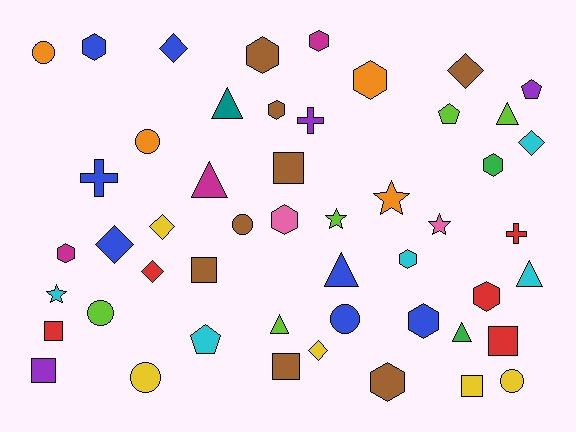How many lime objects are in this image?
There are 5 lime objects.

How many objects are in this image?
There are 50 objects.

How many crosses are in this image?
There are 3 crosses.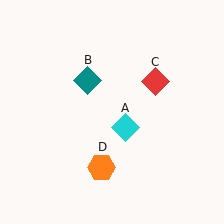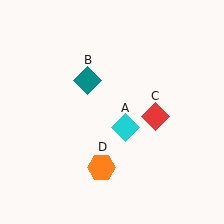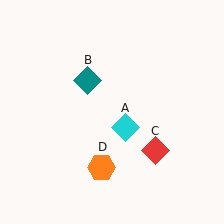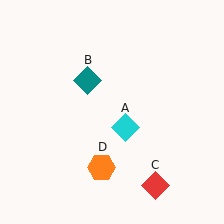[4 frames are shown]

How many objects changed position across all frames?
1 object changed position: red diamond (object C).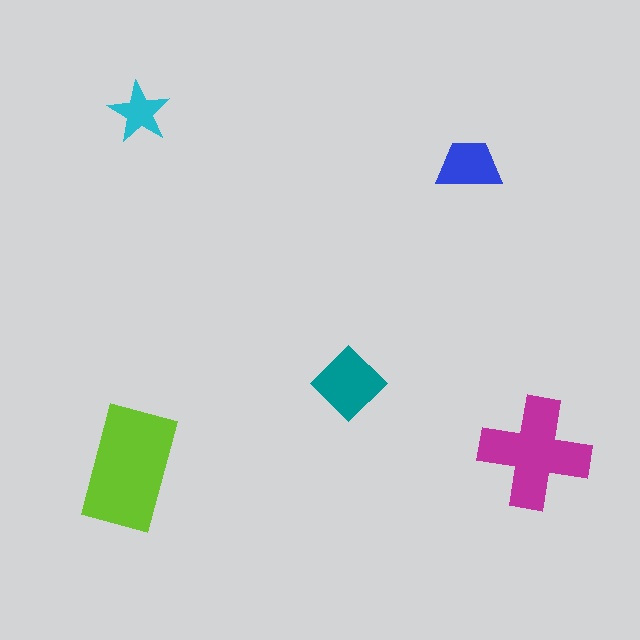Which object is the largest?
The lime rectangle.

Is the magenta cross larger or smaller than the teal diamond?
Larger.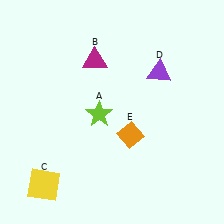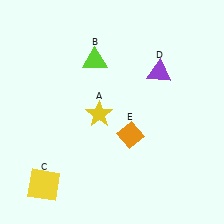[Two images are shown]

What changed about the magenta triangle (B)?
In Image 1, B is magenta. In Image 2, it changed to lime.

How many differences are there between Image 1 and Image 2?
There are 2 differences between the two images.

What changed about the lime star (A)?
In Image 1, A is lime. In Image 2, it changed to yellow.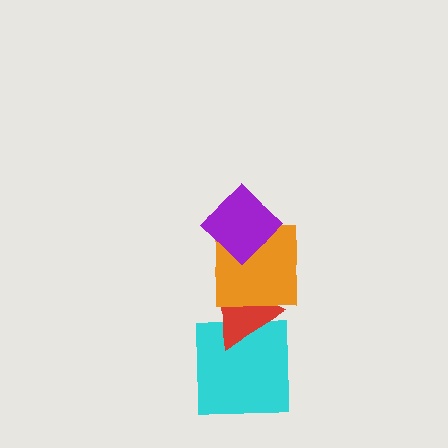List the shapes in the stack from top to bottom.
From top to bottom: the purple diamond, the orange square, the red triangle, the cyan square.